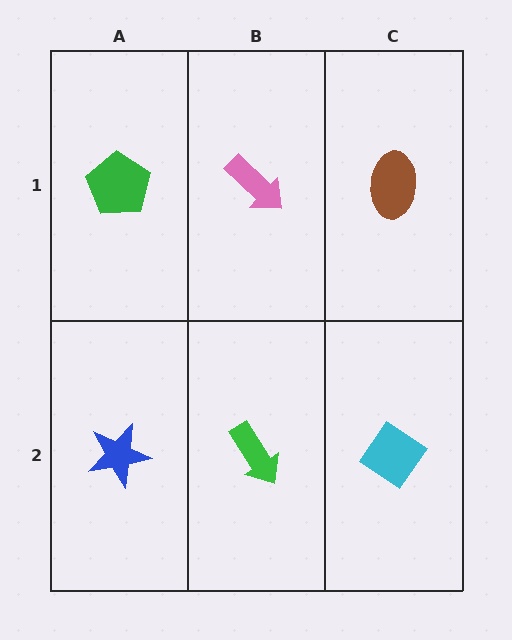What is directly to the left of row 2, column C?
A green arrow.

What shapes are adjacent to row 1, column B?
A green arrow (row 2, column B), a green pentagon (row 1, column A), a brown ellipse (row 1, column C).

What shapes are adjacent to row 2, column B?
A pink arrow (row 1, column B), a blue star (row 2, column A), a cyan diamond (row 2, column C).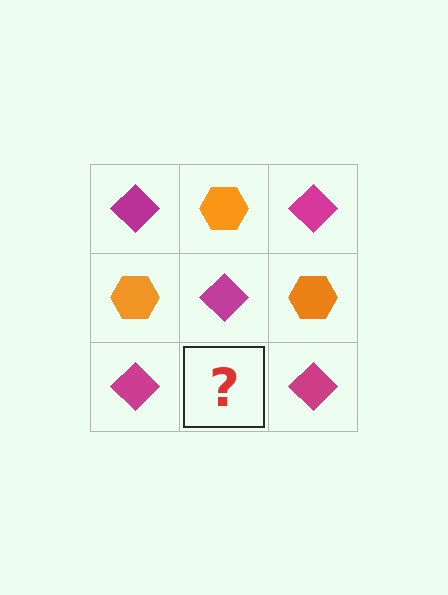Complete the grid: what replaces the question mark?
The question mark should be replaced with an orange hexagon.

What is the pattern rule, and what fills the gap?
The rule is that it alternates magenta diamond and orange hexagon in a checkerboard pattern. The gap should be filled with an orange hexagon.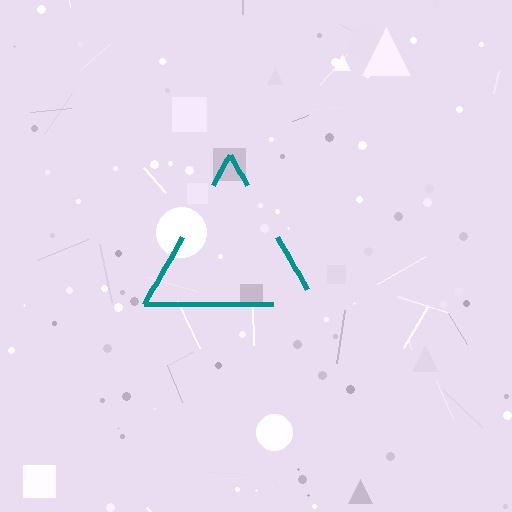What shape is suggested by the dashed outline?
The dashed outline suggests a triangle.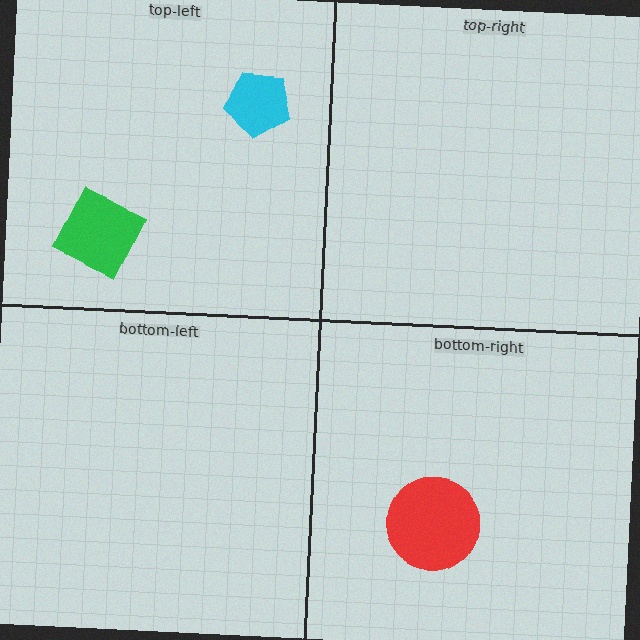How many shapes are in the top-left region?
2.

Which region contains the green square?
The top-left region.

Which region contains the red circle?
The bottom-right region.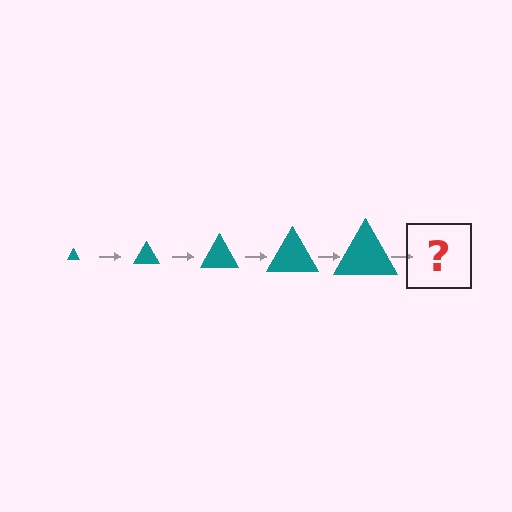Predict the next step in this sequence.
The next step is a teal triangle, larger than the previous one.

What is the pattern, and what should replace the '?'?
The pattern is that the triangle gets progressively larger each step. The '?' should be a teal triangle, larger than the previous one.